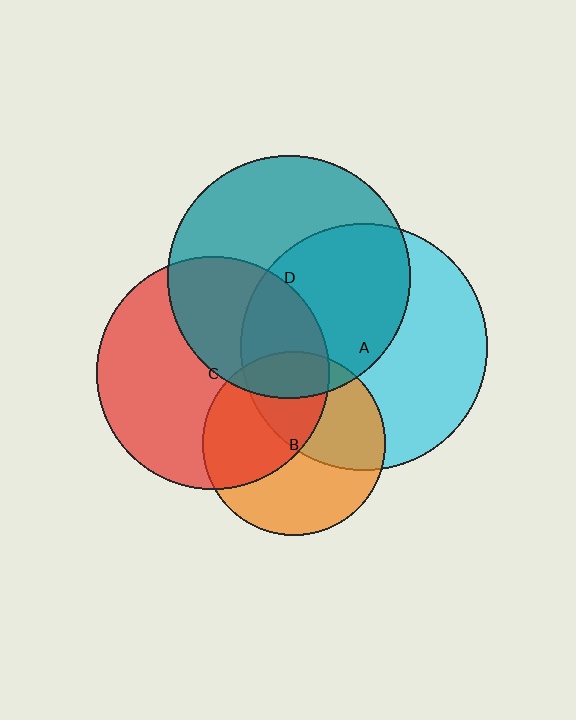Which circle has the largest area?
Circle A (cyan).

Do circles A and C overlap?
Yes.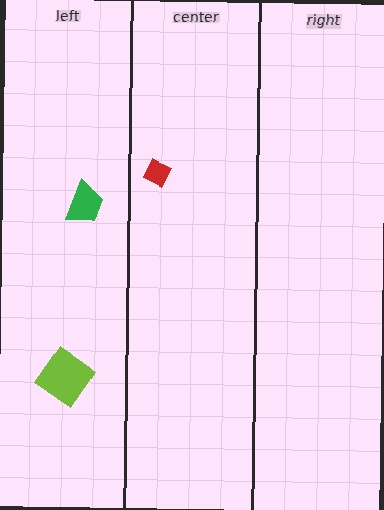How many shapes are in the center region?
1.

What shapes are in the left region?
The green trapezoid, the lime diamond.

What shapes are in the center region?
The red diamond.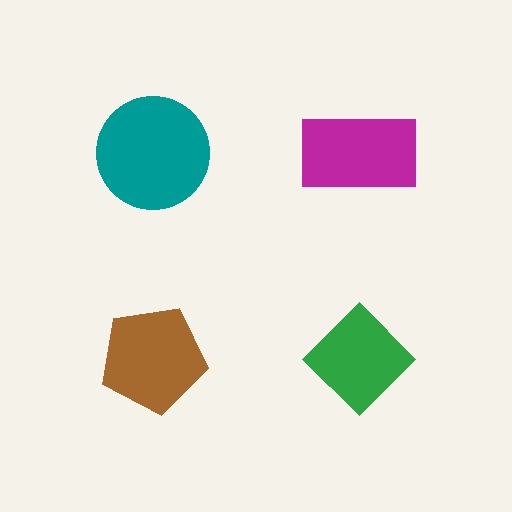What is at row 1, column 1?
A teal circle.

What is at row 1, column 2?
A magenta rectangle.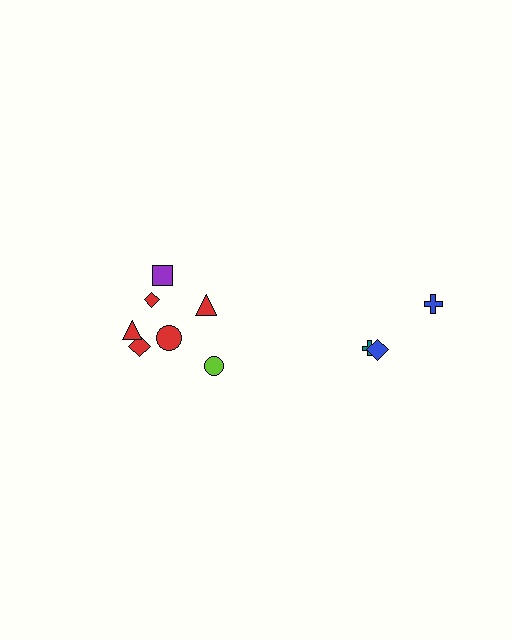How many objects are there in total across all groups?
There are 10 objects.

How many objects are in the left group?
There are 7 objects.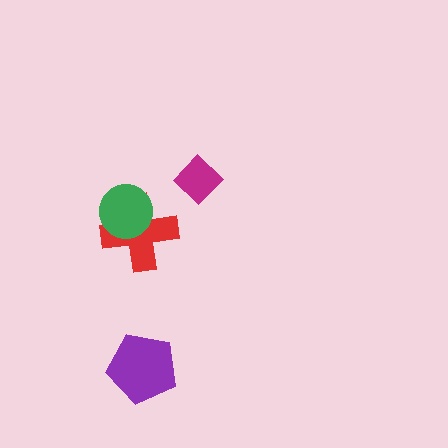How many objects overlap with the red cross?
1 object overlaps with the red cross.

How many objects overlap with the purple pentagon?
0 objects overlap with the purple pentagon.